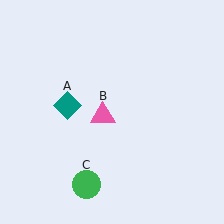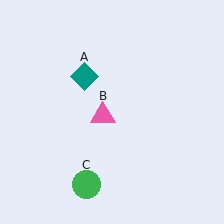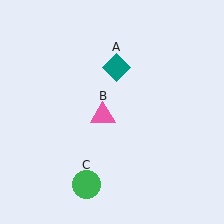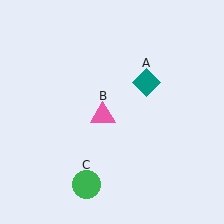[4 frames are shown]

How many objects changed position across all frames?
1 object changed position: teal diamond (object A).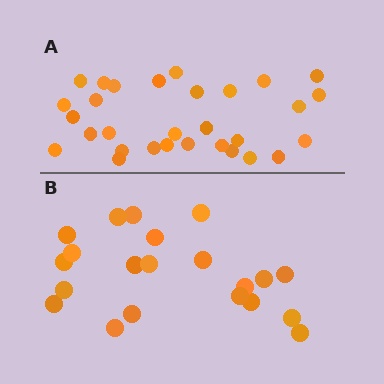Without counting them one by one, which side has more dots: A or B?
Region A (the top region) has more dots.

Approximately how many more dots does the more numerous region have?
Region A has roughly 8 or so more dots than region B.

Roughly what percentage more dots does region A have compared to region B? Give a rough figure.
About 45% more.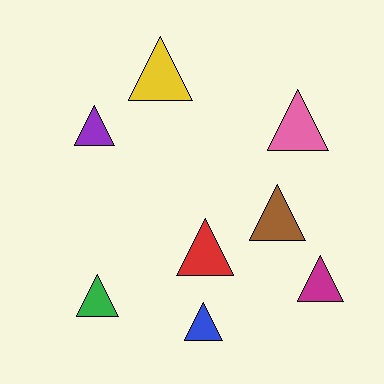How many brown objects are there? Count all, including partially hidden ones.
There is 1 brown object.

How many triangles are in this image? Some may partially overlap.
There are 8 triangles.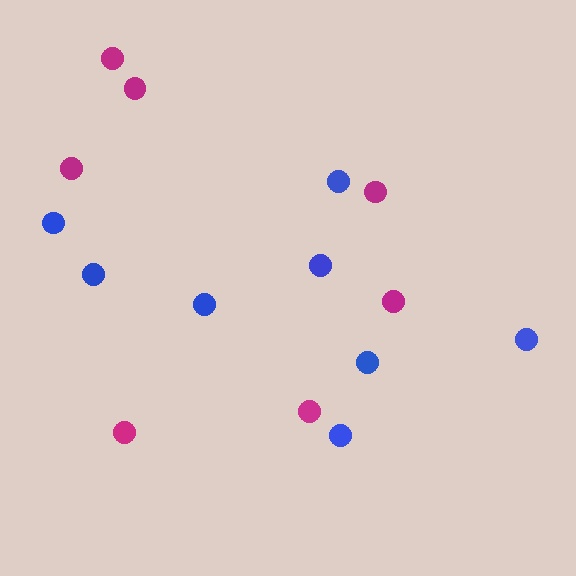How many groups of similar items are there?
There are 2 groups: one group of magenta circles (7) and one group of blue circles (8).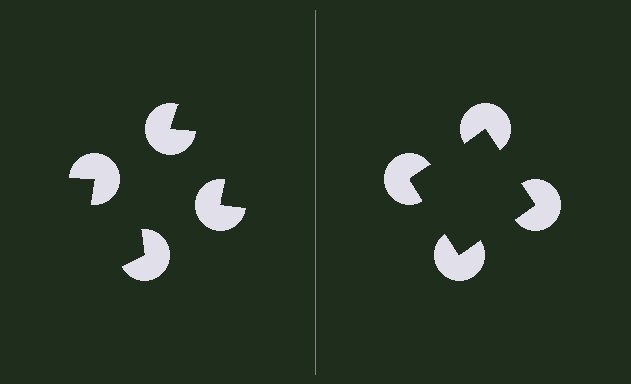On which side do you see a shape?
An illusory square appears on the right side. On the left side the wedge cuts are rotated, so no coherent shape forms.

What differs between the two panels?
The pac-man discs are positioned identically on both sides; only the wedge orientations differ. On the right they align to a square; on the left they are misaligned.